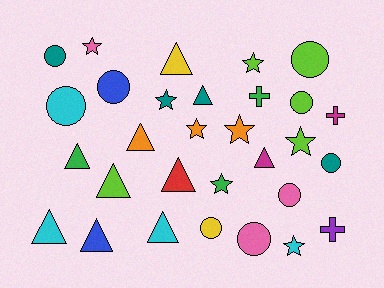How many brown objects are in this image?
There are no brown objects.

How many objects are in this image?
There are 30 objects.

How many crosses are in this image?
There are 3 crosses.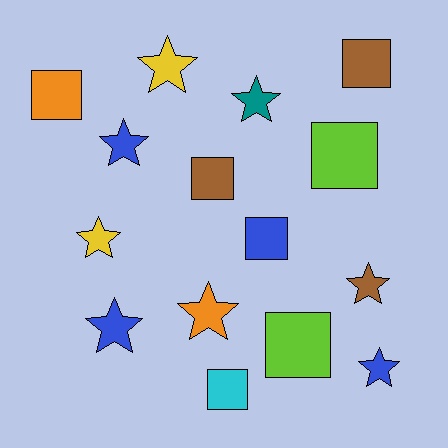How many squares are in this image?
There are 7 squares.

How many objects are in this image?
There are 15 objects.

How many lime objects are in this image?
There are 2 lime objects.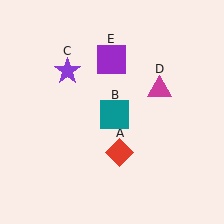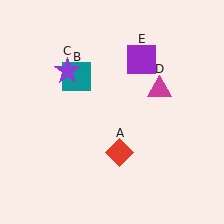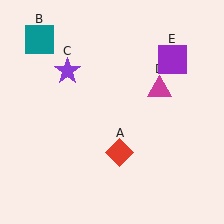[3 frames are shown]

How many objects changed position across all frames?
2 objects changed position: teal square (object B), purple square (object E).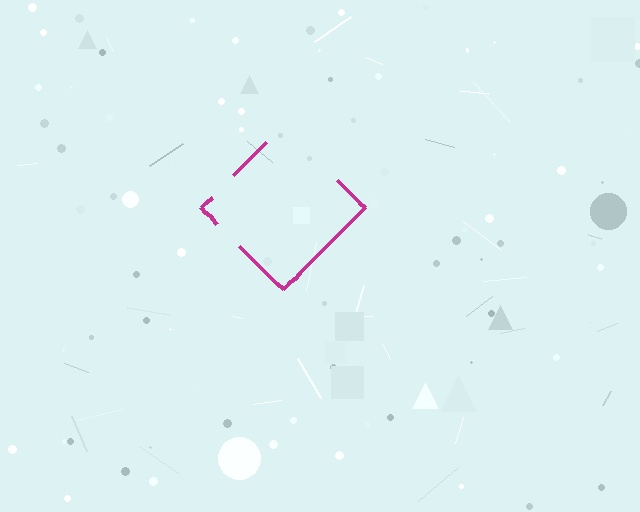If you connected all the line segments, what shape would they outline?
They would outline a diamond.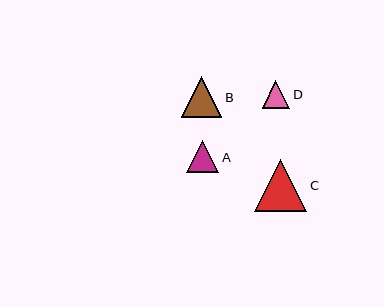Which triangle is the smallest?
Triangle D is the smallest with a size of approximately 27 pixels.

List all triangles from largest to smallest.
From largest to smallest: C, B, A, D.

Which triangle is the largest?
Triangle C is the largest with a size of approximately 52 pixels.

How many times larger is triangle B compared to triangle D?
Triangle B is approximately 1.5 times the size of triangle D.